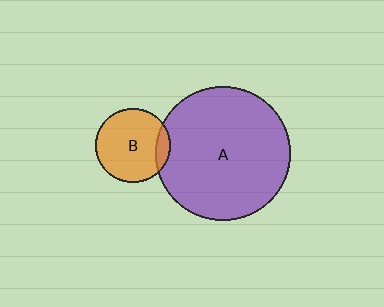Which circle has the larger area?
Circle A (purple).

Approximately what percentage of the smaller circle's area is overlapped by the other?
Approximately 10%.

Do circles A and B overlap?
Yes.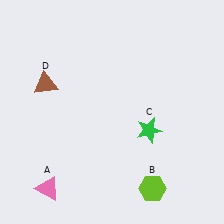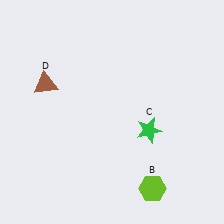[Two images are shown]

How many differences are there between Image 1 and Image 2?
There is 1 difference between the two images.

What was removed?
The pink triangle (A) was removed in Image 2.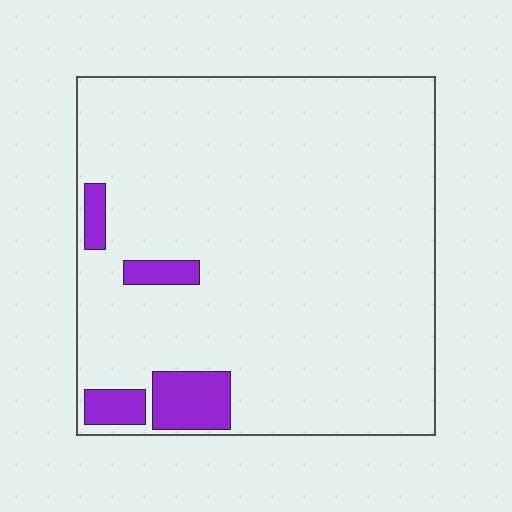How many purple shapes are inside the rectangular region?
4.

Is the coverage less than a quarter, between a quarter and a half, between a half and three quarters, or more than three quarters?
Less than a quarter.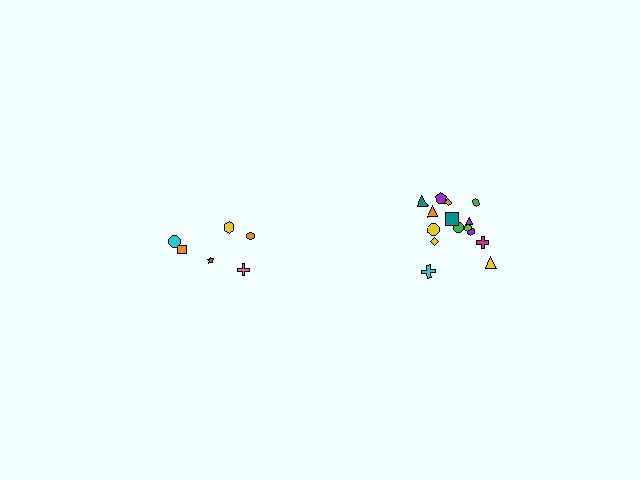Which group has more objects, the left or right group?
The right group.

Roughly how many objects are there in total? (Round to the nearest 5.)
Roughly 20 objects in total.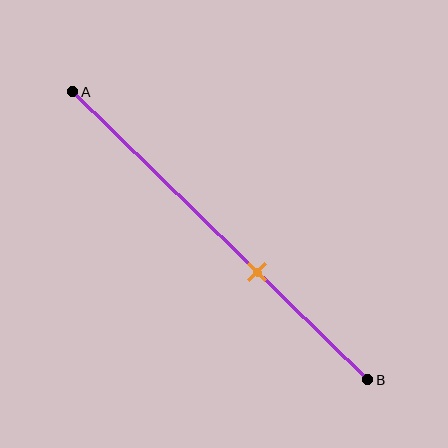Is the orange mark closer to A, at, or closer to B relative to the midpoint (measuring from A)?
The orange mark is closer to point B than the midpoint of segment AB.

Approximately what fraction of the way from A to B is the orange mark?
The orange mark is approximately 65% of the way from A to B.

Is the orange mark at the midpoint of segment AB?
No, the mark is at about 65% from A, not at the 50% midpoint.